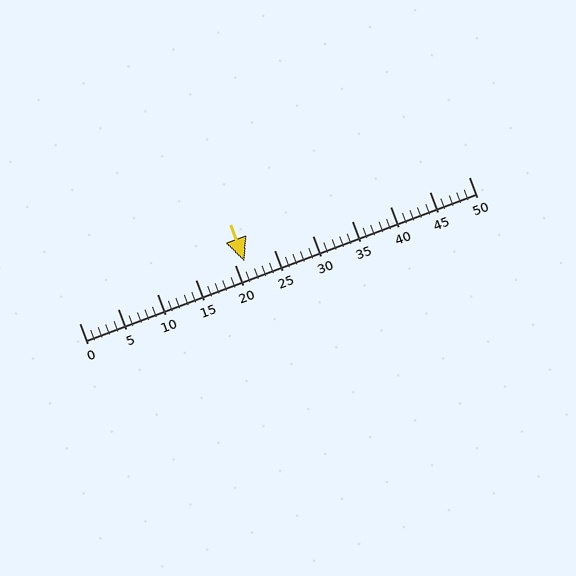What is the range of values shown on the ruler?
The ruler shows values from 0 to 50.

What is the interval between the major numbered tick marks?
The major tick marks are spaced 5 units apart.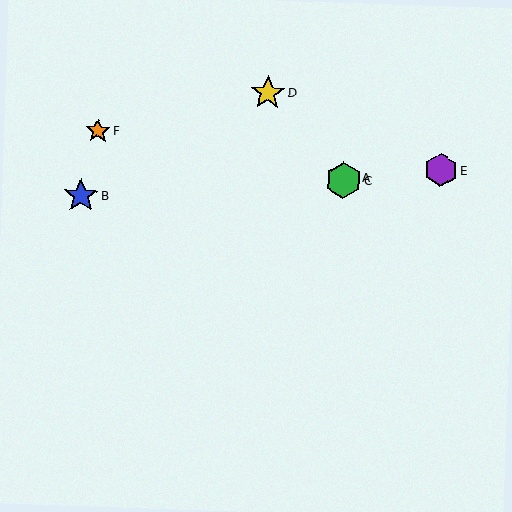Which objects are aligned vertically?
Objects A, C are aligned vertically.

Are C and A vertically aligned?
Yes, both are at x≈343.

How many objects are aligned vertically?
2 objects (A, C) are aligned vertically.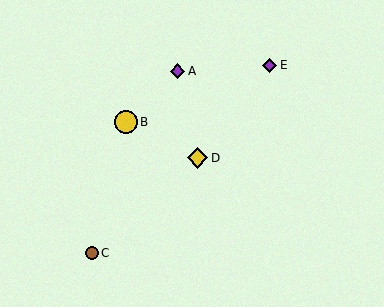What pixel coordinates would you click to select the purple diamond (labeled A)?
Click at (177, 71) to select the purple diamond A.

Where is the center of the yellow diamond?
The center of the yellow diamond is at (197, 158).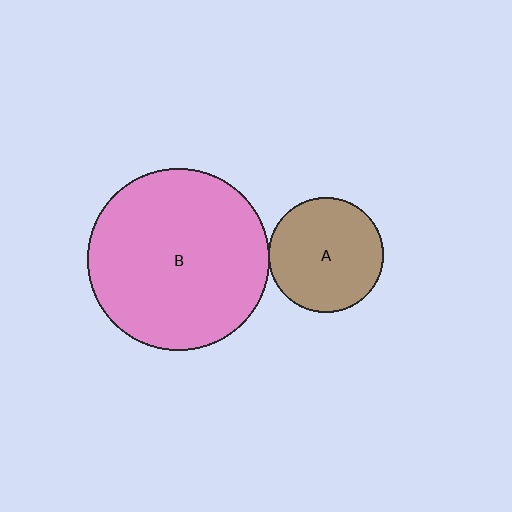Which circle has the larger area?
Circle B (pink).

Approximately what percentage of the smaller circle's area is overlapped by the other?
Approximately 5%.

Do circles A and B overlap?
Yes.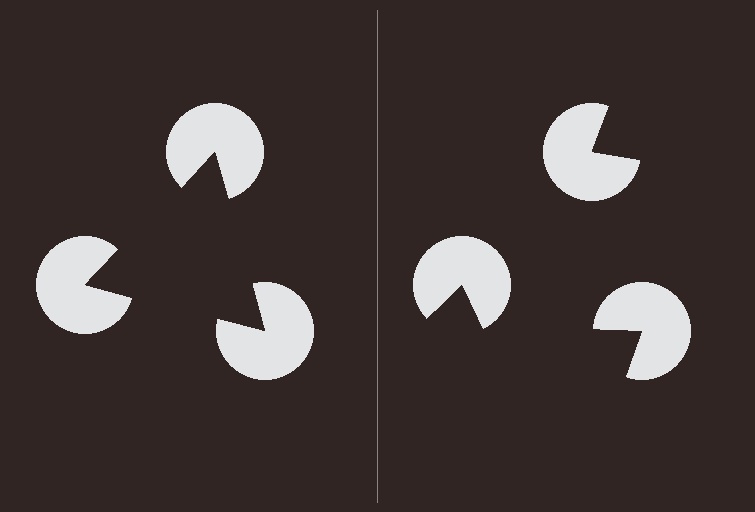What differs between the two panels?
The pac-man discs are positioned identically on both sides; only the wedge orientations differ. On the left they align to a triangle; on the right they are misaligned.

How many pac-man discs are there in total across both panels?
6 — 3 on each side.